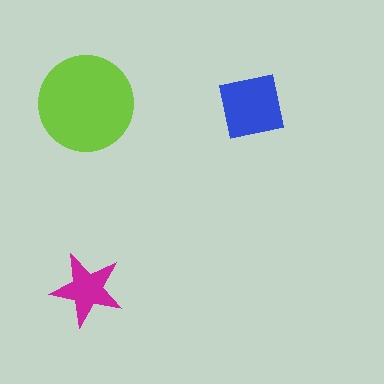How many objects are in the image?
There are 3 objects in the image.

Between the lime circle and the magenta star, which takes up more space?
The lime circle.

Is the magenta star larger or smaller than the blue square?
Smaller.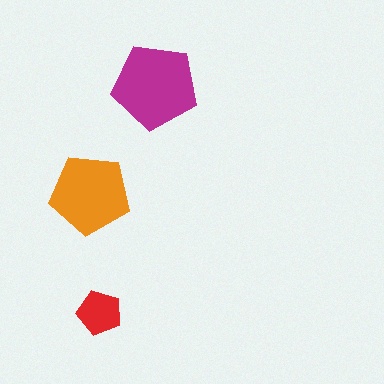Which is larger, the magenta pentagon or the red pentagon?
The magenta one.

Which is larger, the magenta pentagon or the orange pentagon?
The magenta one.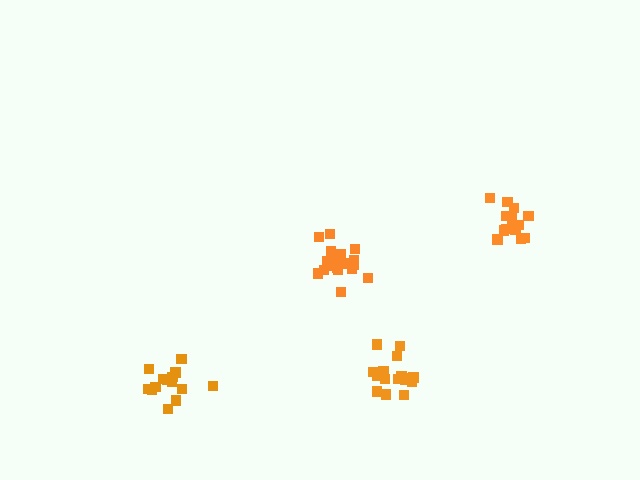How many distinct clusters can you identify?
There are 4 distinct clusters.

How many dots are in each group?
Group 1: 17 dots, Group 2: 15 dots, Group 3: 19 dots, Group 4: 14 dots (65 total).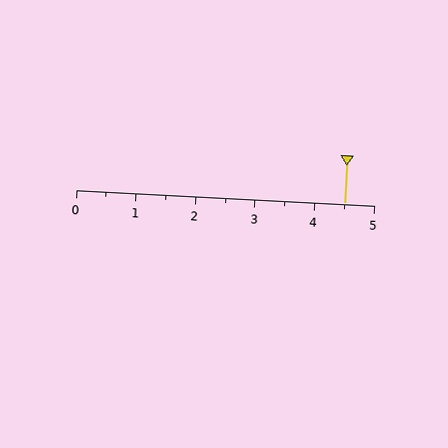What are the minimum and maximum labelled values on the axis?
The axis runs from 0 to 5.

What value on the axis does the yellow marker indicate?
The marker indicates approximately 4.5.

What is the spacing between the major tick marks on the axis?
The major ticks are spaced 1 apart.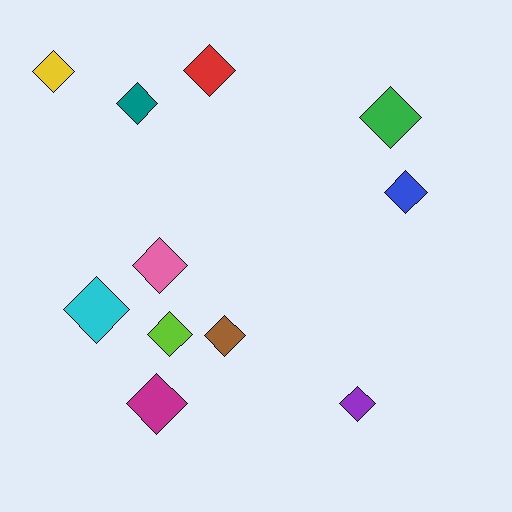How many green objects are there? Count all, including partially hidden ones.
There is 1 green object.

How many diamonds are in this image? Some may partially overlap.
There are 11 diamonds.